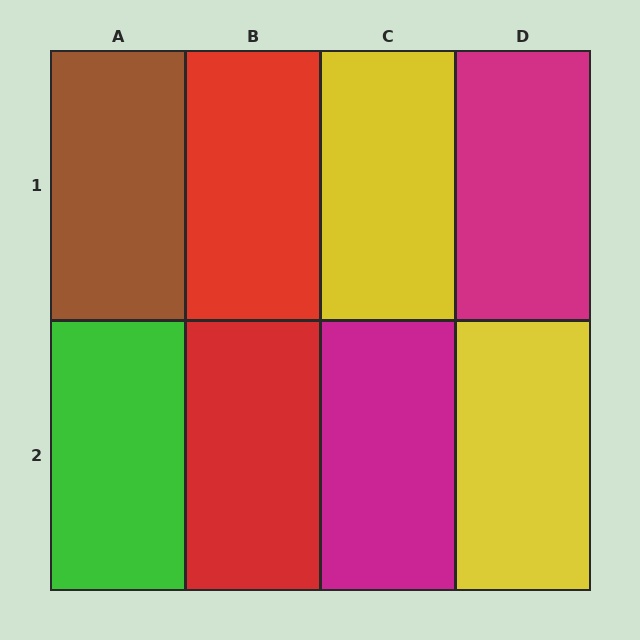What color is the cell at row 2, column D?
Yellow.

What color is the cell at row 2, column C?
Magenta.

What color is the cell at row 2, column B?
Red.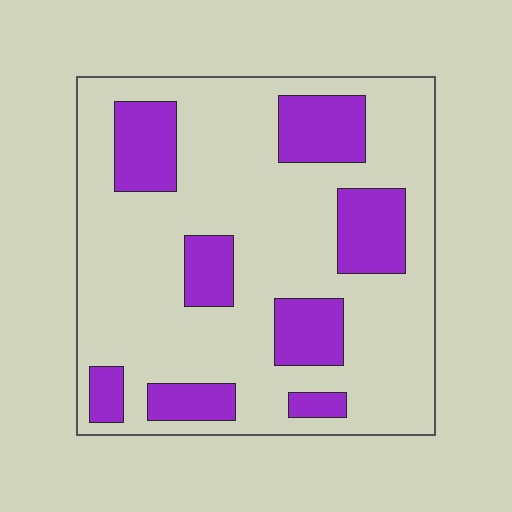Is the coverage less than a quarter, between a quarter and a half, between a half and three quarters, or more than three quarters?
Between a quarter and a half.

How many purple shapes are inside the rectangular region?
8.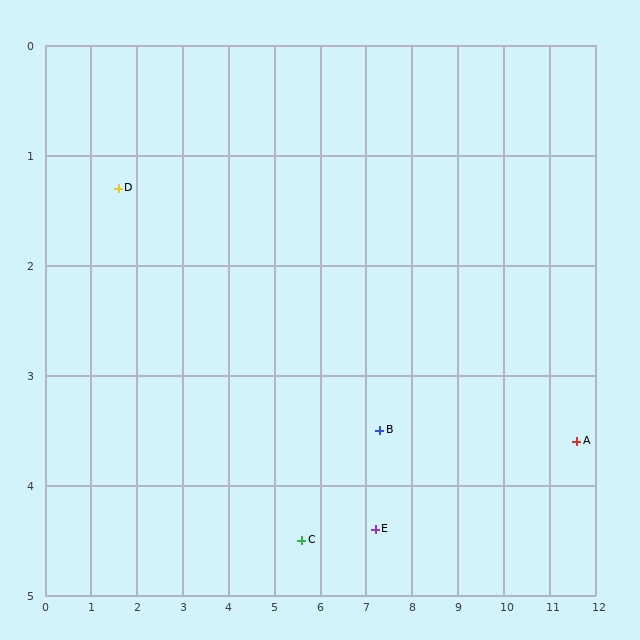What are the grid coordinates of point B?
Point B is at approximately (7.3, 3.5).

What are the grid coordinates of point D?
Point D is at approximately (1.6, 1.3).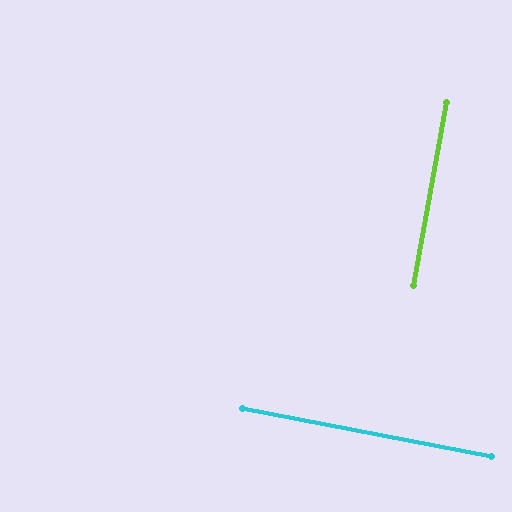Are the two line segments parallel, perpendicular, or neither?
Perpendicular — they meet at approximately 89°.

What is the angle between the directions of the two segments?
Approximately 89 degrees.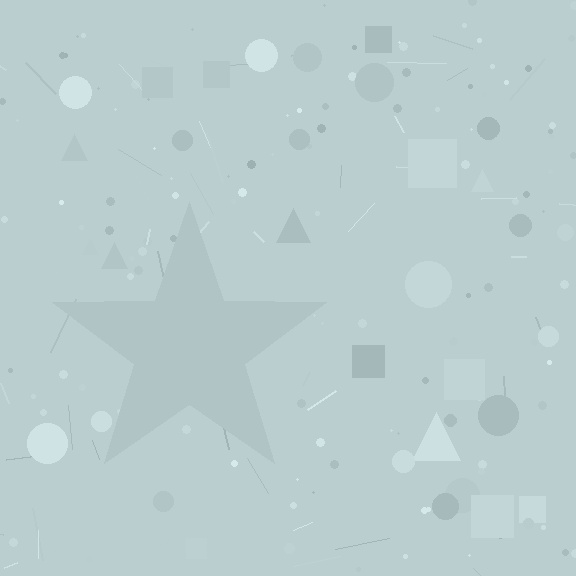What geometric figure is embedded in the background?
A star is embedded in the background.